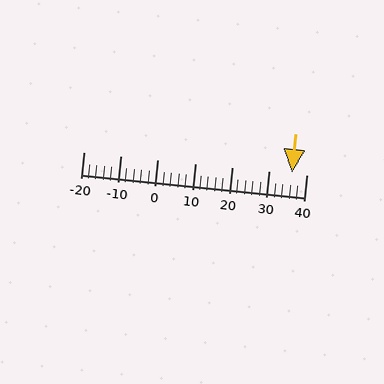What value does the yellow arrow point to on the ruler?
The yellow arrow points to approximately 36.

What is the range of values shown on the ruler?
The ruler shows values from -20 to 40.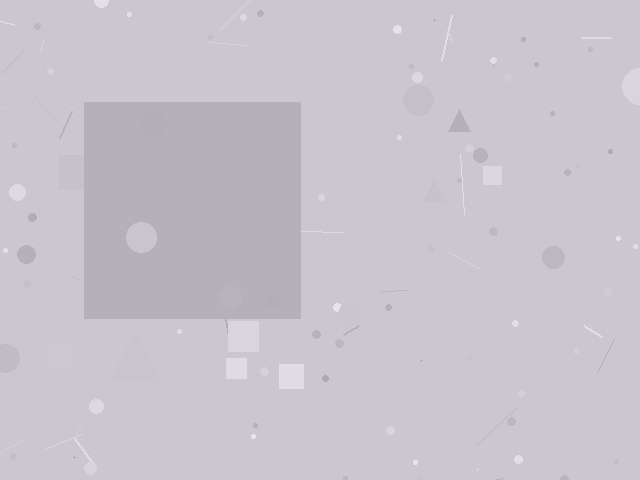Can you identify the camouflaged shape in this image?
The camouflaged shape is a square.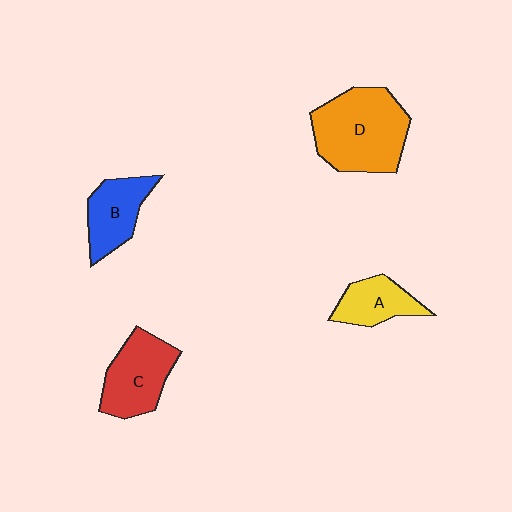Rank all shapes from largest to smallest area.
From largest to smallest: D (orange), C (red), B (blue), A (yellow).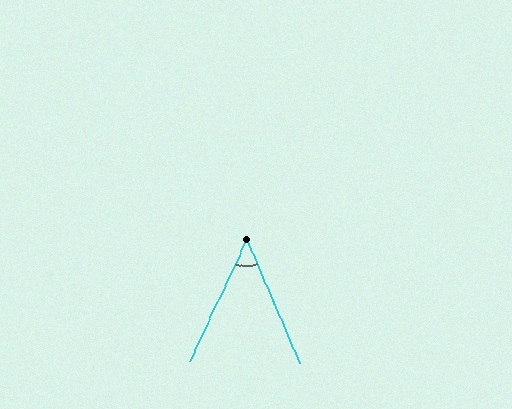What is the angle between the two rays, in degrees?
Approximately 48 degrees.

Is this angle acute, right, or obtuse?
It is acute.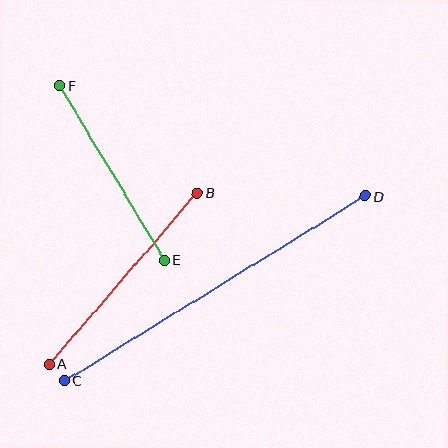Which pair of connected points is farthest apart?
Points C and D are farthest apart.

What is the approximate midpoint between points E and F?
The midpoint is at approximately (112, 173) pixels.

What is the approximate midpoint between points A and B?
The midpoint is at approximately (123, 279) pixels.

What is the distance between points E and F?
The distance is approximately 203 pixels.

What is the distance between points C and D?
The distance is approximately 353 pixels.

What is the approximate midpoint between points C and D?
The midpoint is at approximately (215, 288) pixels.